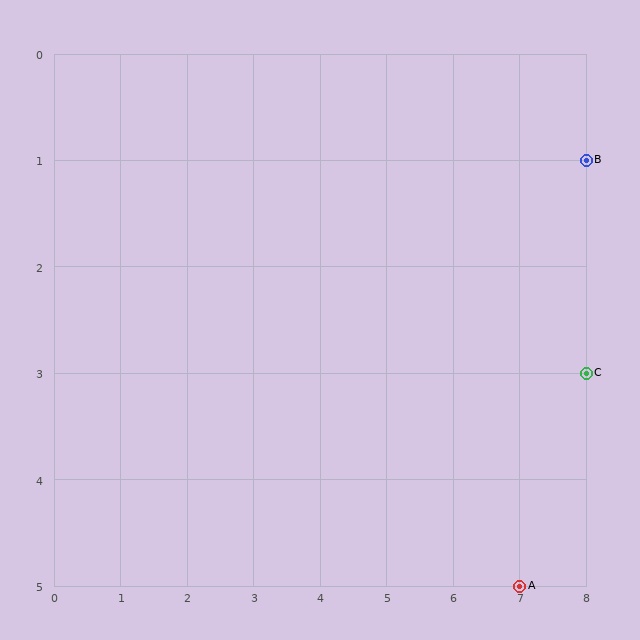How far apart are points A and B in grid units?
Points A and B are 1 column and 4 rows apart (about 4.1 grid units diagonally).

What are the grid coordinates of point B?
Point B is at grid coordinates (8, 1).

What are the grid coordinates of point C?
Point C is at grid coordinates (8, 3).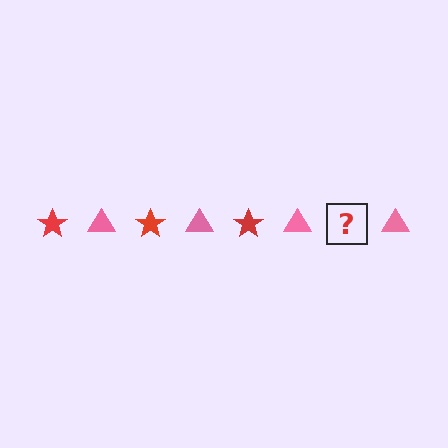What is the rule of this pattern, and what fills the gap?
The rule is that the pattern alternates between red star and pink triangle. The gap should be filled with a red star.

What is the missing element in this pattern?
The missing element is a red star.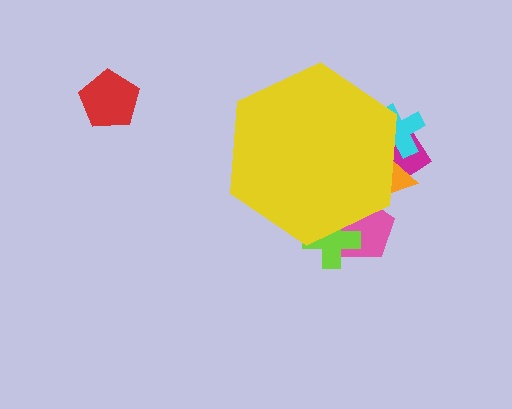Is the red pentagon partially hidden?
No, the red pentagon is fully visible.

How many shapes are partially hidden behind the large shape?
5 shapes are partially hidden.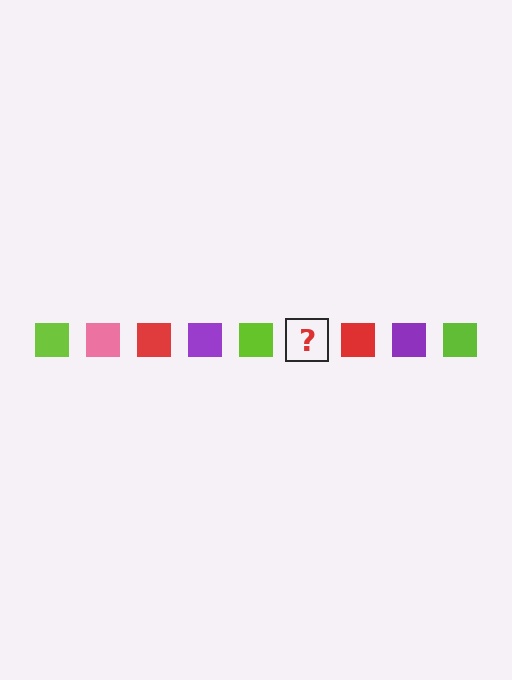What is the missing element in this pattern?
The missing element is a pink square.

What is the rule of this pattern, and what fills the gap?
The rule is that the pattern cycles through lime, pink, red, purple squares. The gap should be filled with a pink square.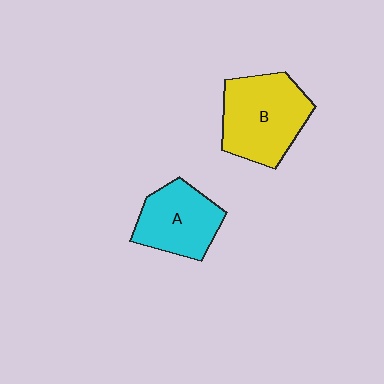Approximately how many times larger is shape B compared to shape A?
Approximately 1.3 times.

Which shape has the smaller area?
Shape A (cyan).